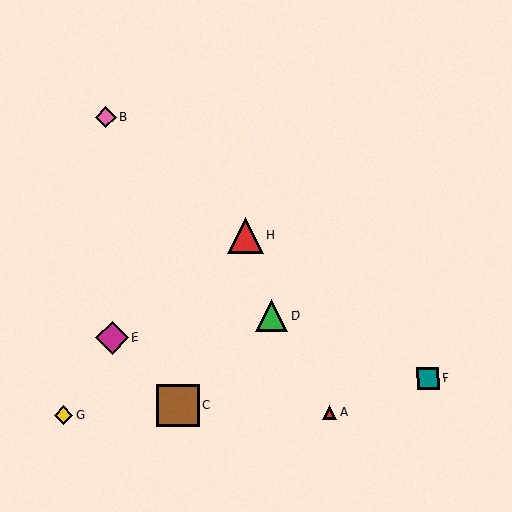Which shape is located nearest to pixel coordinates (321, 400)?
The red triangle (labeled A) at (329, 412) is nearest to that location.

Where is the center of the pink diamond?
The center of the pink diamond is at (106, 117).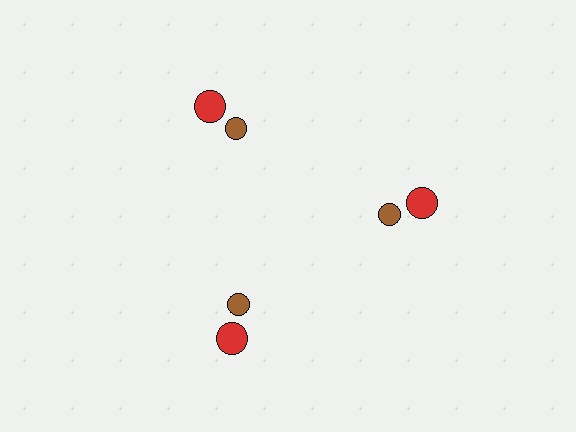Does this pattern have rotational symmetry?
Yes, this pattern has 3-fold rotational symmetry. It looks the same after rotating 120 degrees around the center.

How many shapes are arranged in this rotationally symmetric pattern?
There are 6 shapes, arranged in 3 groups of 2.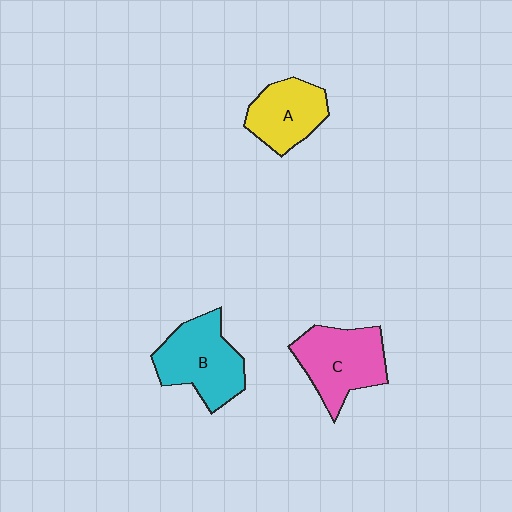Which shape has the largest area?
Shape B (cyan).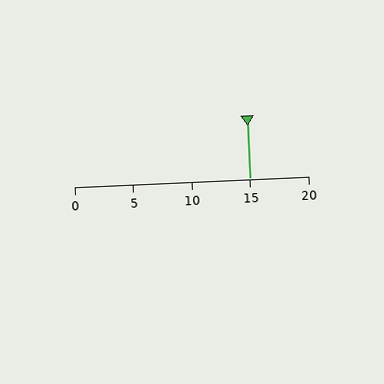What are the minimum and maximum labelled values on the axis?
The axis runs from 0 to 20.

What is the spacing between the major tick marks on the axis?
The major ticks are spaced 5 apart.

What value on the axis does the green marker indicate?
The marker indicates approximately 15.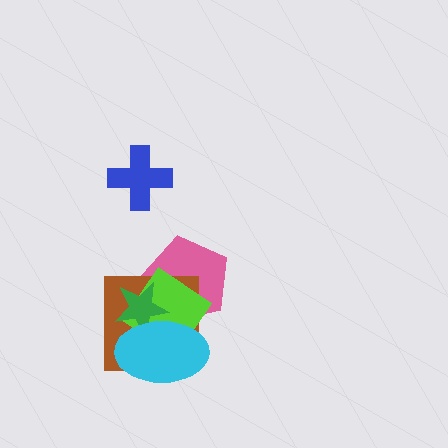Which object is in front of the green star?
The cyan ellipse is in front of the green star.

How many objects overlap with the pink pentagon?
4 objects overlap with the pink pentagon.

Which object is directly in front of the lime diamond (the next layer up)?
The green star is directly in front of the lime diamond.